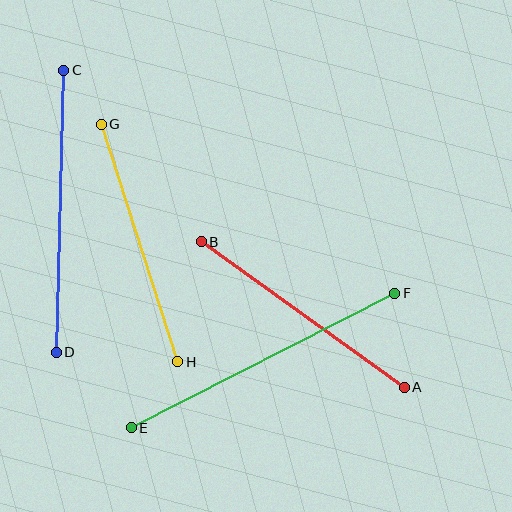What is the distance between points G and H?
The distance is approximately 250 pixels.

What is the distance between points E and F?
The distance is approximately 296 pixels.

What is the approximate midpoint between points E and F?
The midpoint is at approximately (263, 360) pixels.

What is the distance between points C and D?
The distance is approximately 282 pixels.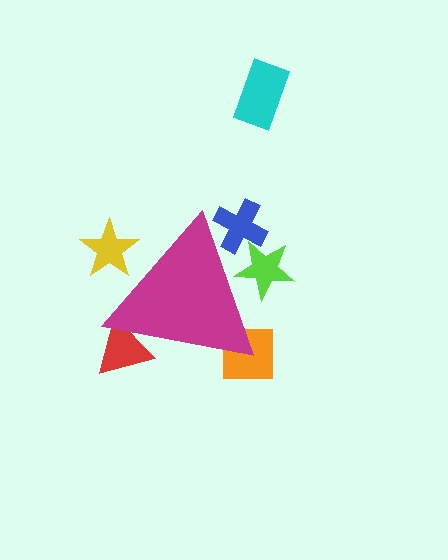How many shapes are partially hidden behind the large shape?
5 shapes are partially hidden.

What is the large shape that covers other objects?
A magenta triangle.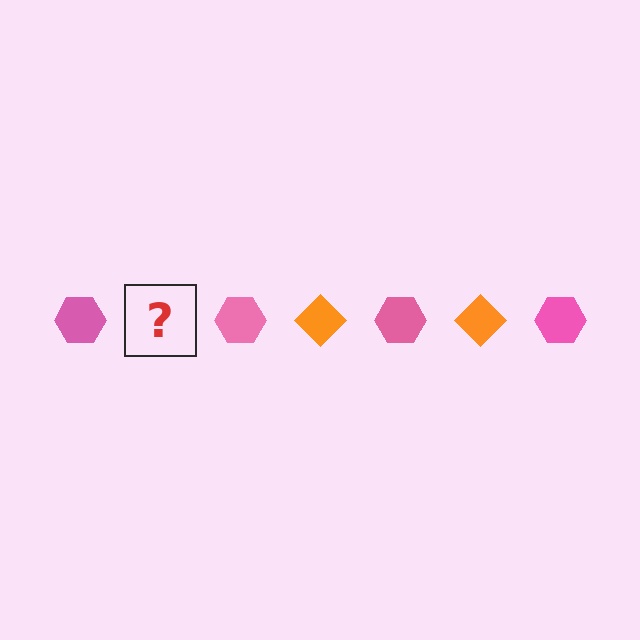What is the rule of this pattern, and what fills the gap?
The rule is that the pattern alternates between pink hexagon and orange diamond. The gap should be filled with an orange diamond.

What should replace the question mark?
The question mark should be replaced with an orange diamond.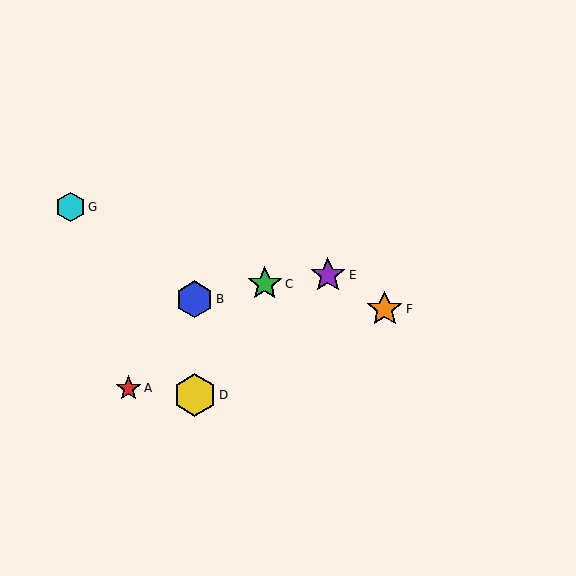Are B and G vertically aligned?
No, B is at x≈195 and G is at x≈70.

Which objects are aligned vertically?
Objects B, D are aligned vertically.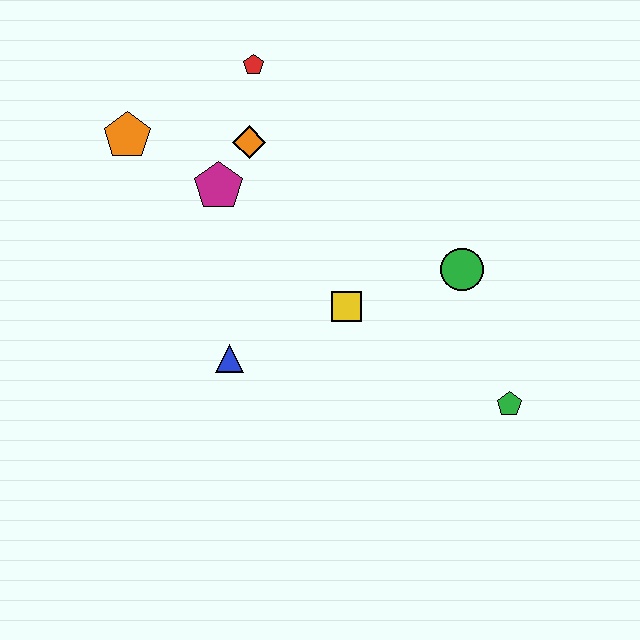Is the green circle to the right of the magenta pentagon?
Yes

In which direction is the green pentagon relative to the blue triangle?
The green pentagon is to the right of the blue triangle.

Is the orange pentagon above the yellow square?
Yes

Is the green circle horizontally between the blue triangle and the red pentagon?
No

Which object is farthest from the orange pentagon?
The green pentagon is farthest from the orange pentagon.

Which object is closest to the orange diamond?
The magenta pentagon is closest to the orange diamond.